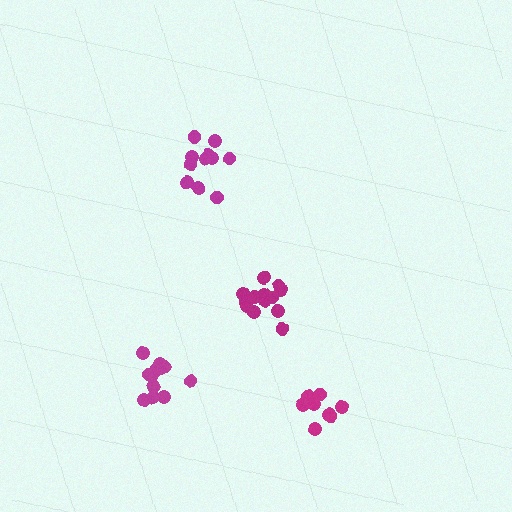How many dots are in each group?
Group 1: 8 dots, Group 2: 13 dots, Group 3: 11 dots, Group 4: 12 dots (44 total).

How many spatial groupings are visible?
There are 4 spatial groupings.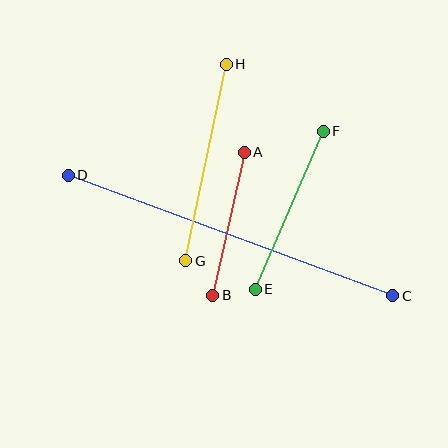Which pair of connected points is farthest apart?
Points C and D are farthest apart.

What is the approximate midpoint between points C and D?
The midpoint is at approximately (231, 236) pixels.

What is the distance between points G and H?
The distance is approximately 201 pixels.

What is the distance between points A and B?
The distance is approximately 146 pixels.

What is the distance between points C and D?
The distance is approximately 346 pixels.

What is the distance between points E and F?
The distance is approximately 172 pixels.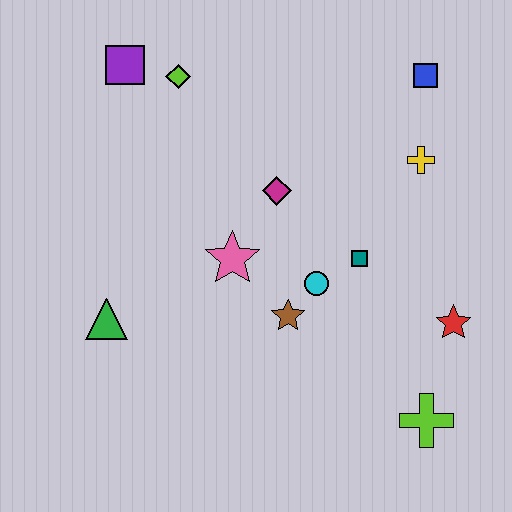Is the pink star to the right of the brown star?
No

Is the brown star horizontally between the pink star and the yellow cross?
Yes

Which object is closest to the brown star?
The cyan circle is closest to the brown star.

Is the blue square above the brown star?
Yes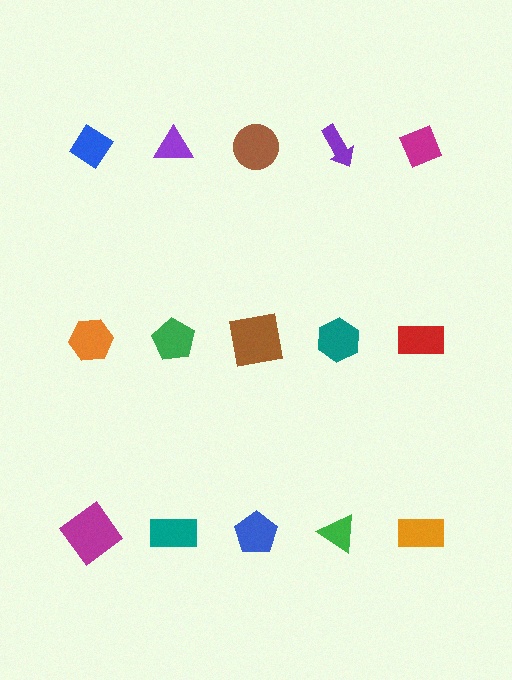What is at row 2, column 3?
A brown square.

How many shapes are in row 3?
5 shapes.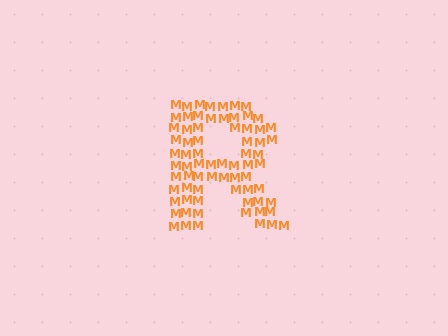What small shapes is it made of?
It is made of small letter M's.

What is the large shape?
The large shape is the letter R.